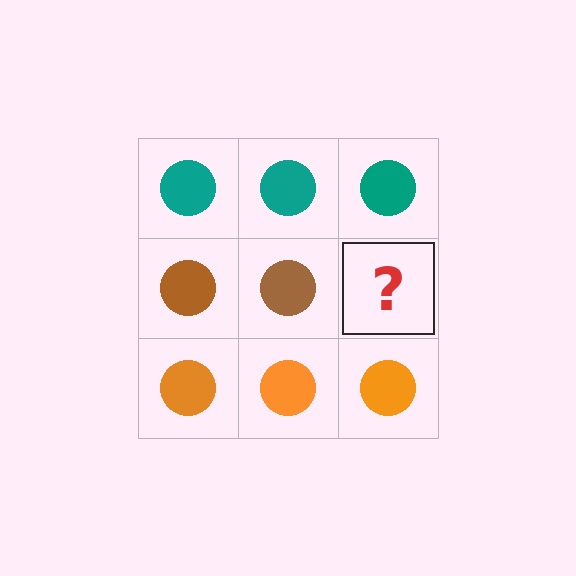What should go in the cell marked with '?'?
The missing cell should contain a brown circle.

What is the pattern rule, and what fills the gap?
The rule is that each row has a consistent color. The gap should be filled with a brown circle.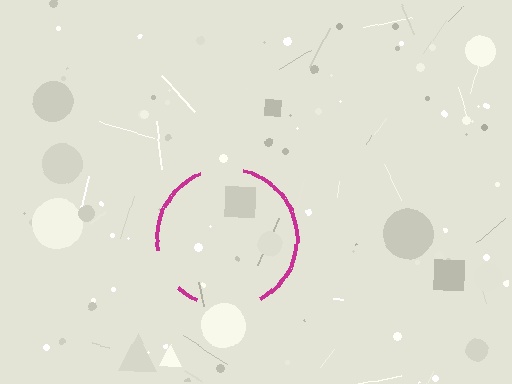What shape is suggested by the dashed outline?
The dashed outline suggests a circle.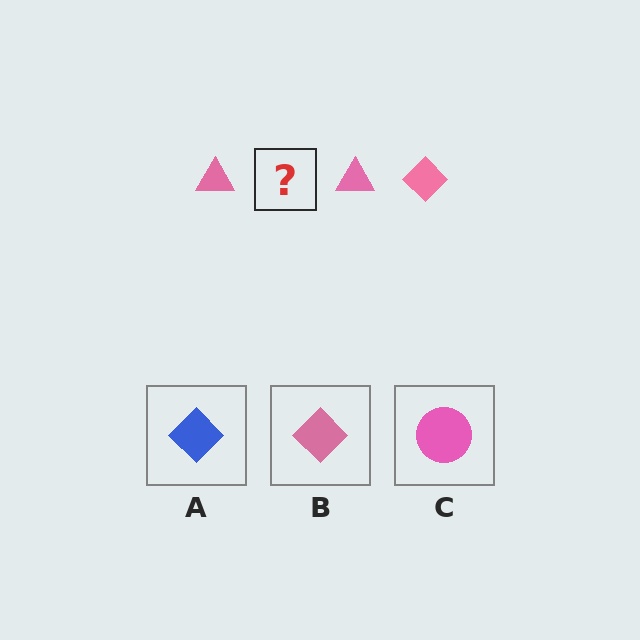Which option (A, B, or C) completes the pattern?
B.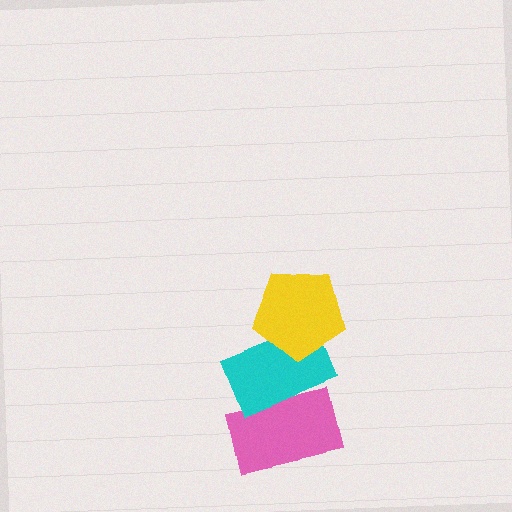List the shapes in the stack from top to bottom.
From top to bottom: the yellow pentagon, the cyan rectangle, the pink rectangle.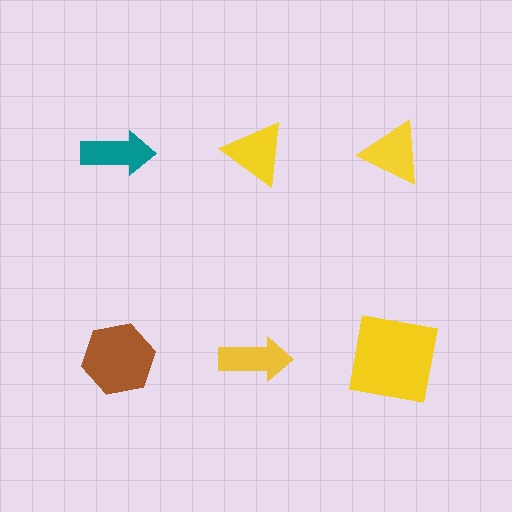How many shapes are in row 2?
3 shapes.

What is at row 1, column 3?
A yellow triangle.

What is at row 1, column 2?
A yellow triangle.